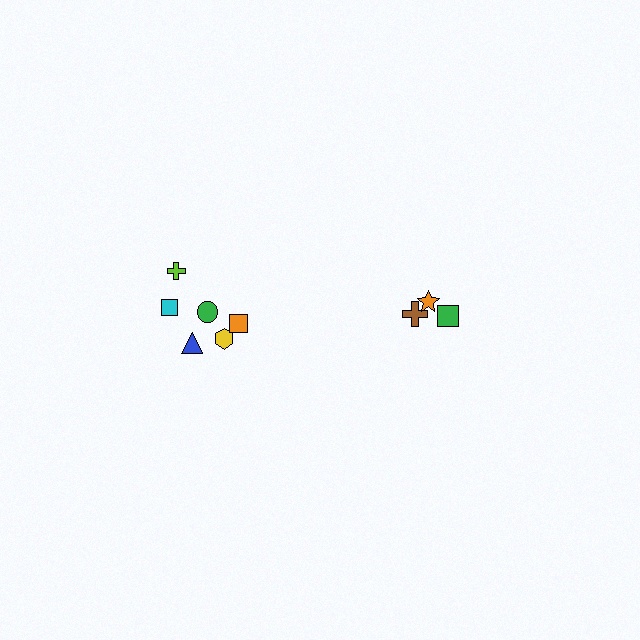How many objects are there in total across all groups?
There are 9 objects.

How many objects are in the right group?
There are 3 objects.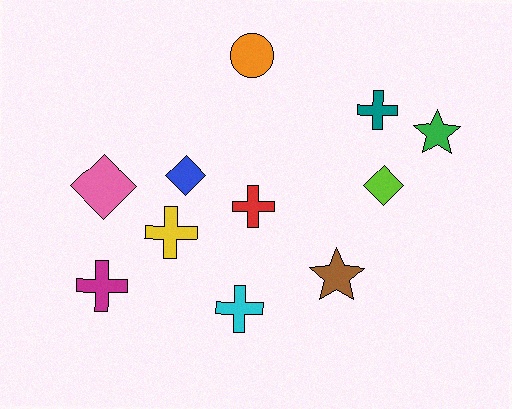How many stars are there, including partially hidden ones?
There are 2 stars.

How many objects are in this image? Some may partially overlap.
There are 11 objects.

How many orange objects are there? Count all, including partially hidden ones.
There is 1 orange object.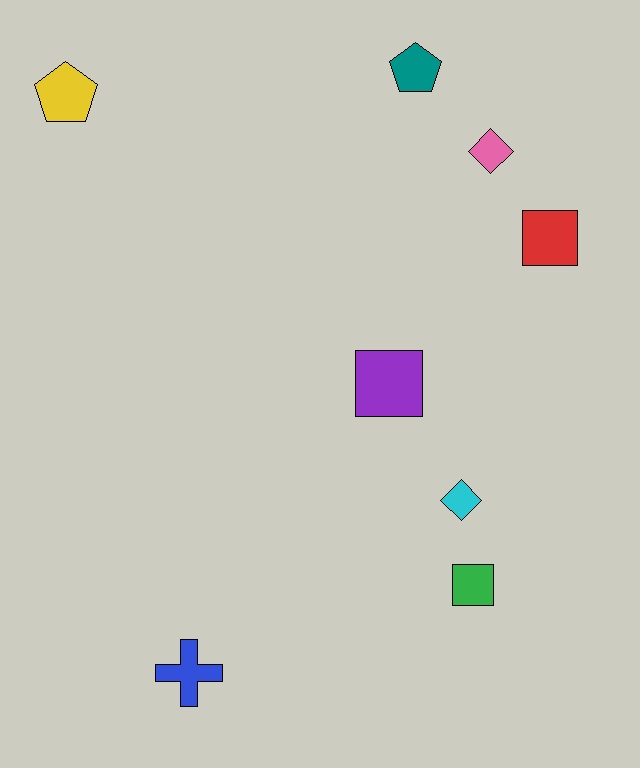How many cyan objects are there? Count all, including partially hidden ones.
There is 1 cyan object.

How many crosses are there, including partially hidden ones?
There is 1 cross.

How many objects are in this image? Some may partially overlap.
There are 8 objects.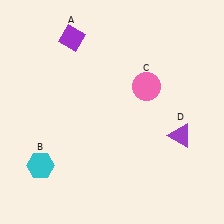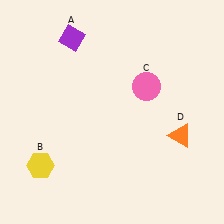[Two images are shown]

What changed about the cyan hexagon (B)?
In Image 1, B is cyan. In Image 2, it changed to yellow.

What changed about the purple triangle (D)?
In Image 1, D is purple. In Image 2, it changed to orange.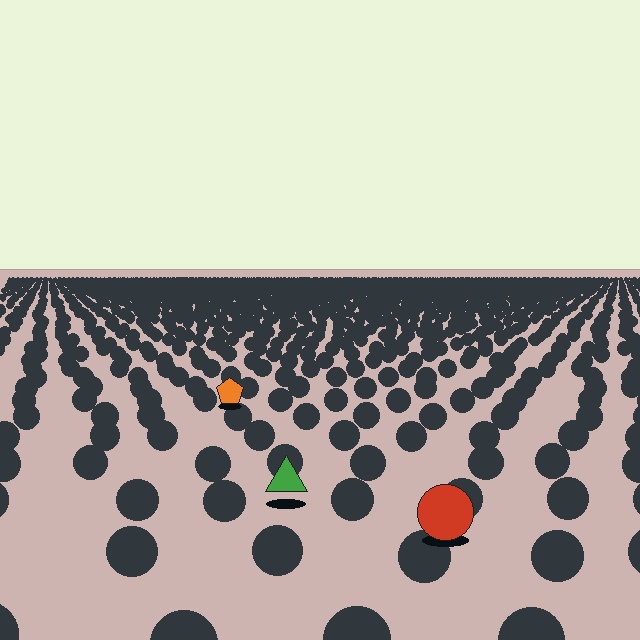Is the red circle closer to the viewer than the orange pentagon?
Yes. The red circle is closer — you can tell from the texture gradient: the ground texture is coarser near it.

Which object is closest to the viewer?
The red circle is closest. The texture marks near it are larger and more spread out.